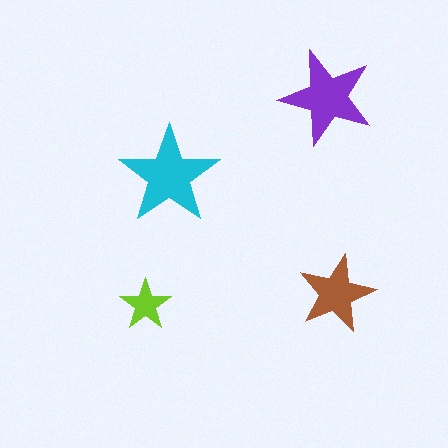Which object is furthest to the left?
The lime star is leftmost.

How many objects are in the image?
There are 4 objects in the image.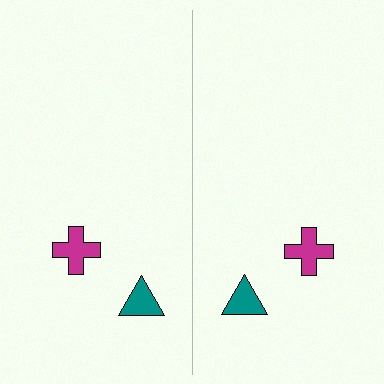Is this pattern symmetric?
Yes, this pattern has bilateral (reflection) symmetry.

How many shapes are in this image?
There are 4 shapes in this image.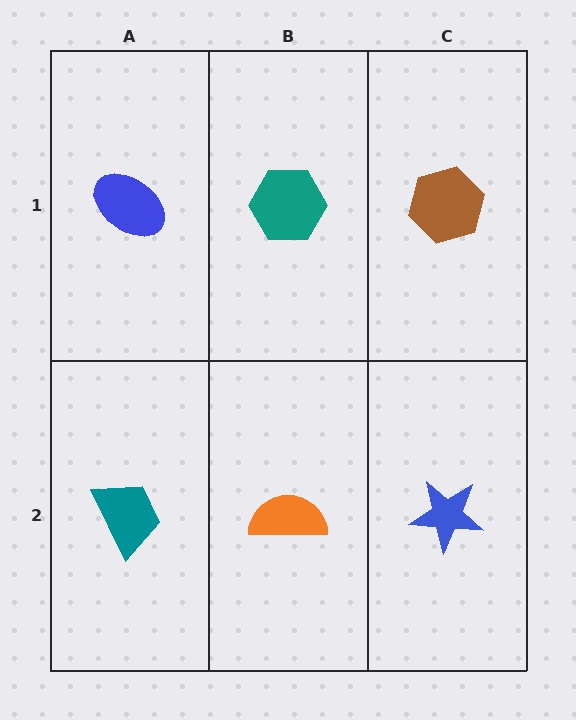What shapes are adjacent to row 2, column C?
A brown hexagon (row 1, column C), an orange semicircle (row 2, column B).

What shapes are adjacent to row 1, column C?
A blue star (row 2, column C), a teal hexagon (row 1, column B).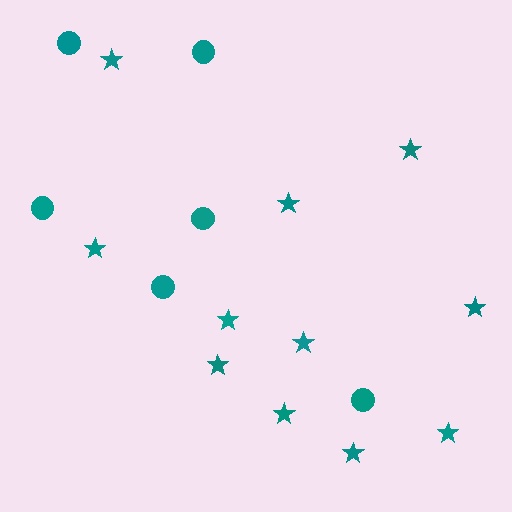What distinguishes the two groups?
There are 2 groups: one group of stars (11) and one group of circles (6).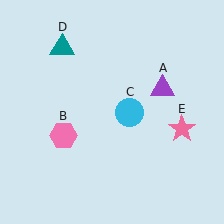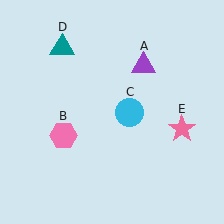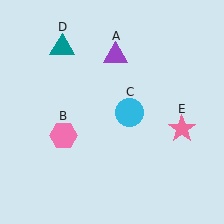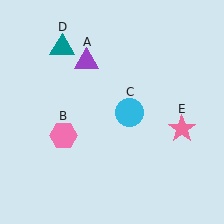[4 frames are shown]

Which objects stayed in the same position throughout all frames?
Pink hexagon (object B) and cyan circle (object C) and teal triangle (object D) and pink star (object E) remained stationary.